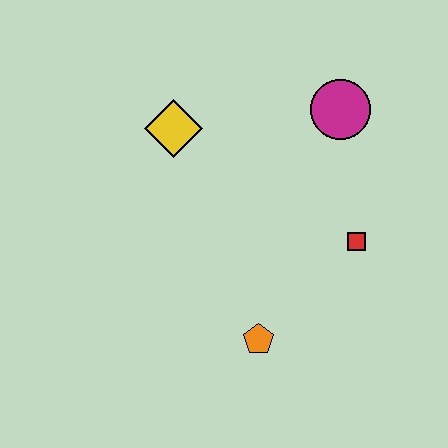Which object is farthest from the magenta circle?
The orange pentagon is farthest from the magenta circle.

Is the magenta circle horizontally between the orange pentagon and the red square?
Yes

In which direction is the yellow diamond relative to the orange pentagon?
The yellow diamond is above the orange pentagon.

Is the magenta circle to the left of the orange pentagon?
No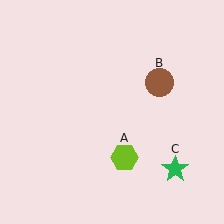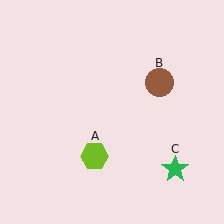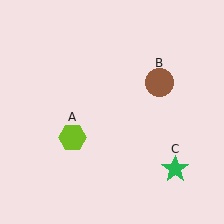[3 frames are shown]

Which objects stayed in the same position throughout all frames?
Brown circle (object B) and green star (object C) remained stationary.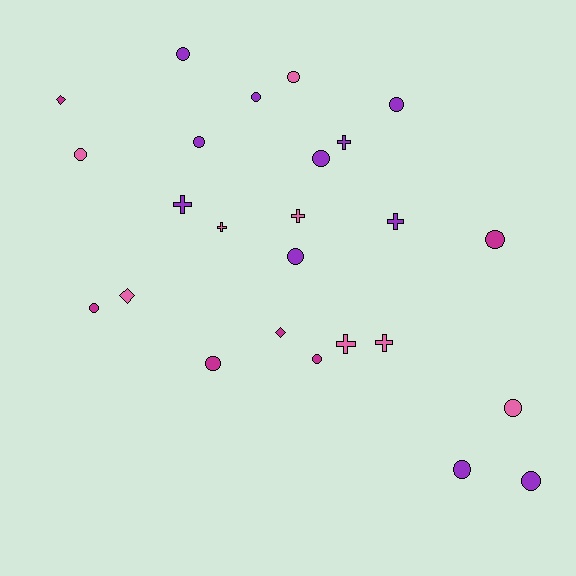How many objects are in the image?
There are 25 objects.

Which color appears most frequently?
Purple, with 11 objects.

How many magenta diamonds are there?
There are 2 magenta diamonds.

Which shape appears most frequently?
Circle, with 15 objects.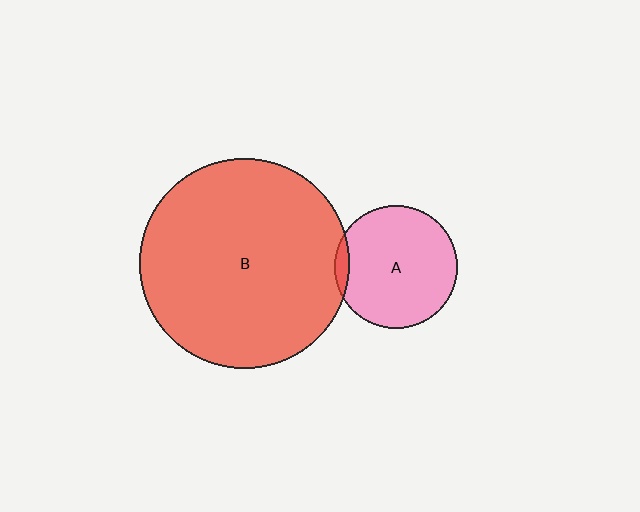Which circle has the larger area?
Circle B (red).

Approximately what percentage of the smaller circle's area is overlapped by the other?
Approximately 5%.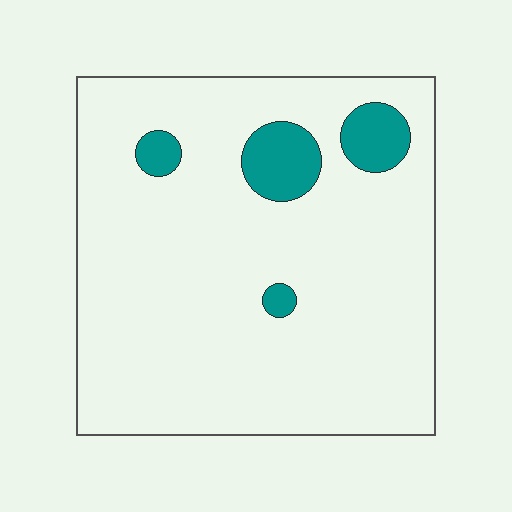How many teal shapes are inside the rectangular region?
4.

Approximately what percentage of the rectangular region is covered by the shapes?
Approximately 10%.